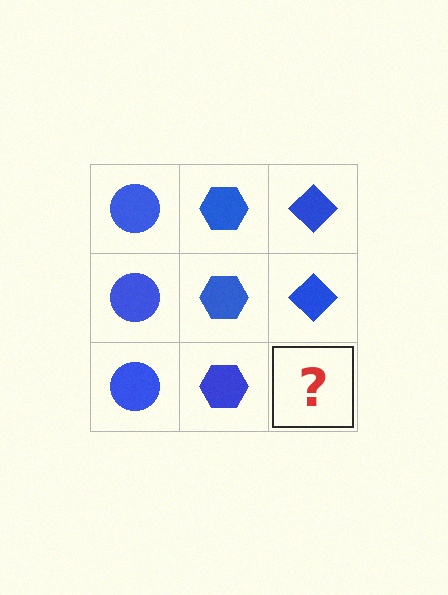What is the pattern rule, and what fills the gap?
The rule is that each column has a consistent shape. The gap should be filled with a blue diamond.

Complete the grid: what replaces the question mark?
The question mark should be replaced with a blue diamond.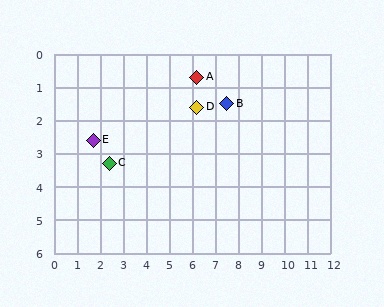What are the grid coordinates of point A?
Point A is at approximately (6.2, 0.7).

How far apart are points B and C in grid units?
Points B and C are about 5.4 grid units apart.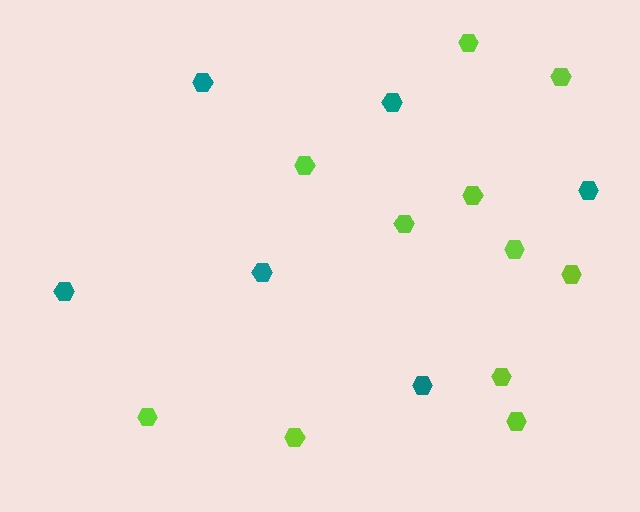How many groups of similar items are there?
There are 2 groups: one group of lime hexagons (11) and one group of teal hexagons (6).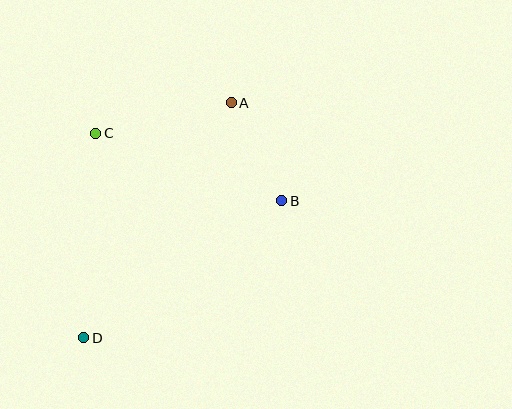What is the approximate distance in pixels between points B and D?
The distance between B and D is approximately 241 pixels.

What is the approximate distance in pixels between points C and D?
The distance between C and D is approximately 205 pixels.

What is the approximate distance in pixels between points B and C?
The distance between B and C is approximately 198 pixels.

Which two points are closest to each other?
Points A and B are closest to each other.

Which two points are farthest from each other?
Points A and D are farthest from each other.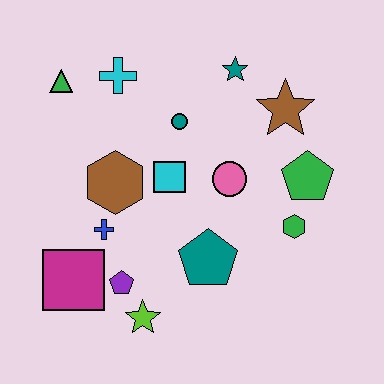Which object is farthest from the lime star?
The teal star is farthest from the lime star.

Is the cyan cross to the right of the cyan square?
No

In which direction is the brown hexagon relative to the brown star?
The brown hexagon is to the left of the brown star.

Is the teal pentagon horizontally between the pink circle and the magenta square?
Yes